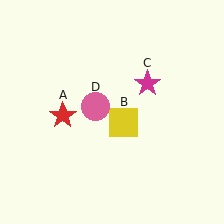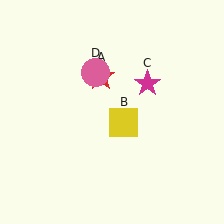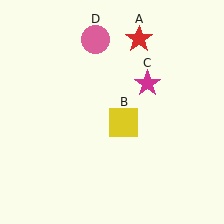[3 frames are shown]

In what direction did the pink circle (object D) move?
The pink circle (object D) moved up.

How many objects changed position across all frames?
2 objects changed position: red star (object A), pink circle (object D).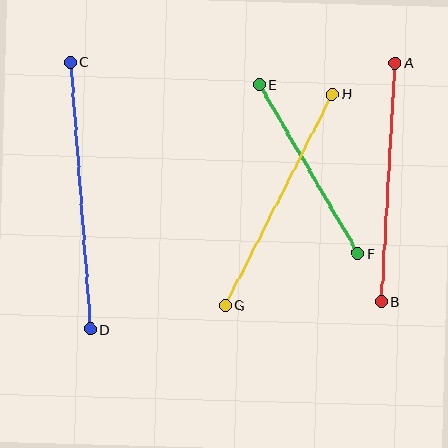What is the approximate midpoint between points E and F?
The midpoint is at approximately (308, 169) pixels.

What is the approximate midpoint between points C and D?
The midpoint is at approximately (80, 196) pixels.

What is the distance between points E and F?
The distance is approximately 195 pixels.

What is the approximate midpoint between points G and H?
The midpoint is at approximately (279, 200) pixels.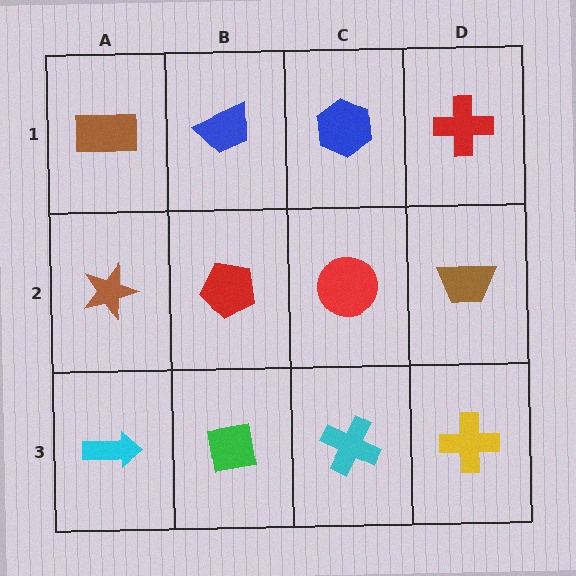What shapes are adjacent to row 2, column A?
A brown rectangle (row 1, column A), a cyan arrow (row 3, column A), a red pentagon (row 2, column B).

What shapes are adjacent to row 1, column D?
A brown trapezoid (row 2, column D), a blue hexagon (row 1, column C).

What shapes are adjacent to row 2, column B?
A blue trapezoid (row 1, column B), a green square (row 3, column B), a brown star (row 2, column A), a red circle (row 2, column C).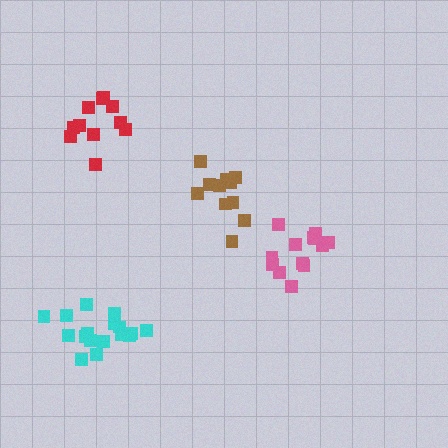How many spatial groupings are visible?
There are 4 spatial groupings.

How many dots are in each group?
Group 1: 11 dots, Group 2: 17 dots, Group 3: 11 dots, Group 4: 13 dots (52 total).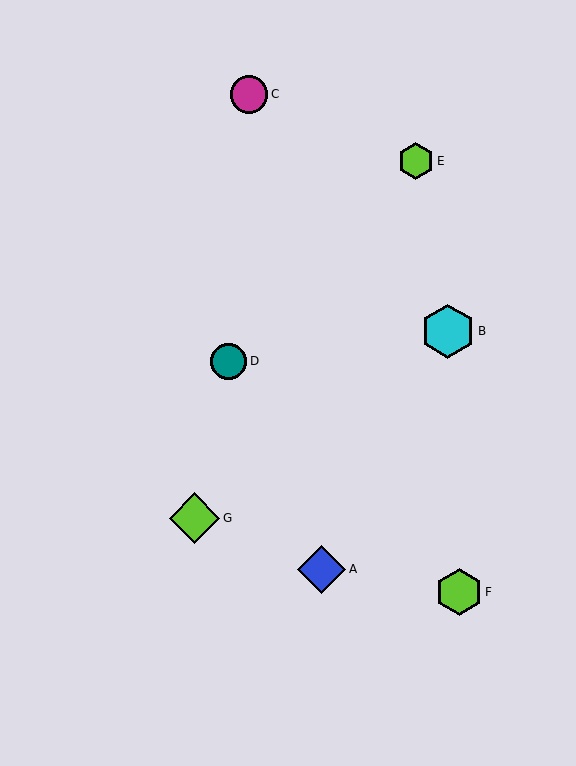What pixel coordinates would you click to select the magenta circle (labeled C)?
Click at (249, 94) to select the magenta circle C.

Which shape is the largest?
The cyan hexagon (labeled B) is the largest.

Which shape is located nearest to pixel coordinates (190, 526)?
The lime diamond (labeled G) at (194, 518) is nearest to that location.